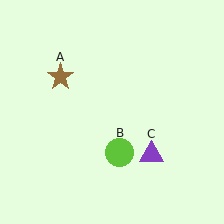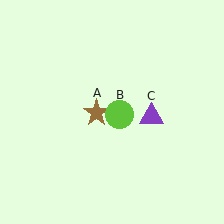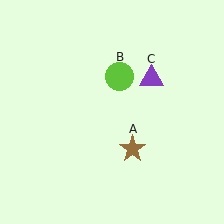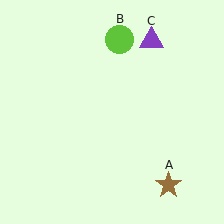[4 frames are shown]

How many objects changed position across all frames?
3 objects changed position: brown star (object A), lime circle (object B), purple triangle (object C).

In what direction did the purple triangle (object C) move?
The purple triangle (object C) moved up.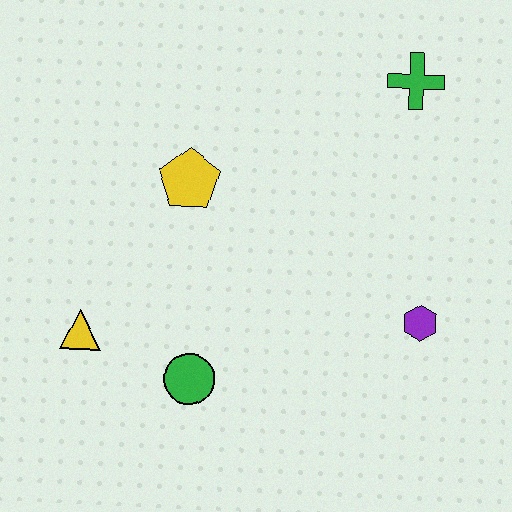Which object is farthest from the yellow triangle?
The green cross is farthest from the yellow triangle.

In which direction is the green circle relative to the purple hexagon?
The green circle is to the left of the purple hexagon.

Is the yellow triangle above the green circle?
Yes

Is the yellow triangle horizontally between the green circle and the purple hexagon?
No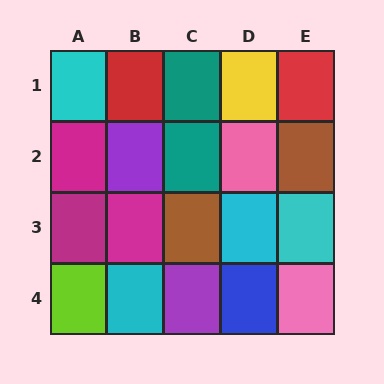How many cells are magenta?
3 cells are magenta.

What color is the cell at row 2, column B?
Purple.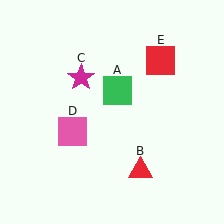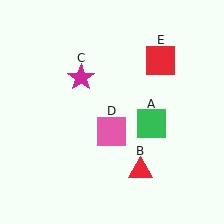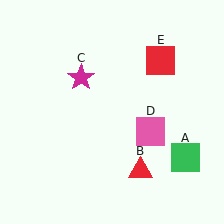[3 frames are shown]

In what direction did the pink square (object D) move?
The pink square (object D) moved right.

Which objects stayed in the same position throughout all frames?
Red triangle (object B) and magenta star (object C) and red square (object E) remained stationary.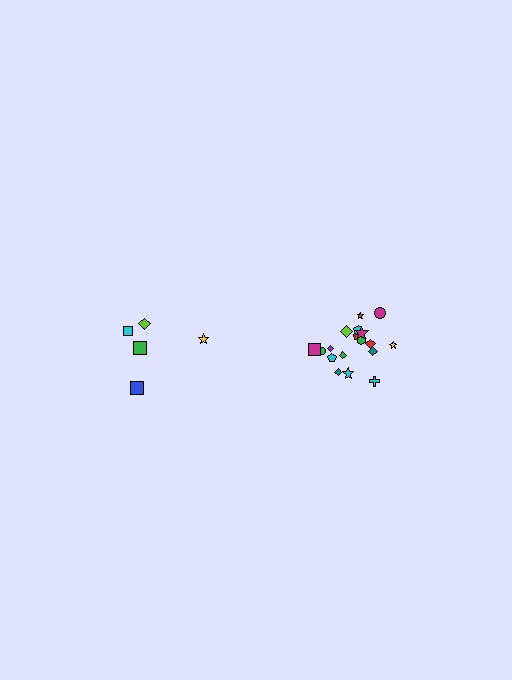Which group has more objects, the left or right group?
The right group.